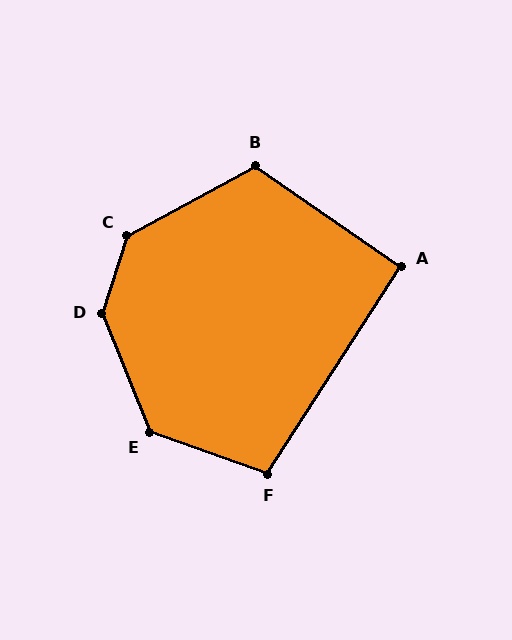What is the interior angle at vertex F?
Approximately 103 degrees (obtuse).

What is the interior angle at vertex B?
Approximately 117 degrees (obtuse).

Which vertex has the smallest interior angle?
A, at approximately 92 degrees.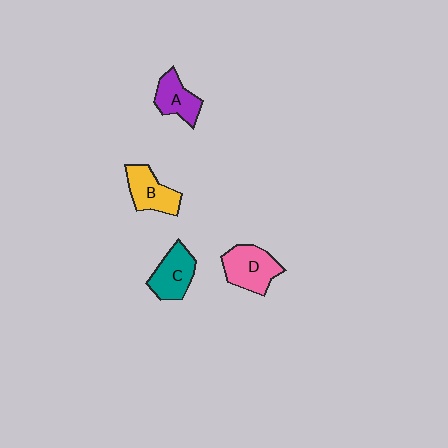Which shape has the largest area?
Shape D (pink).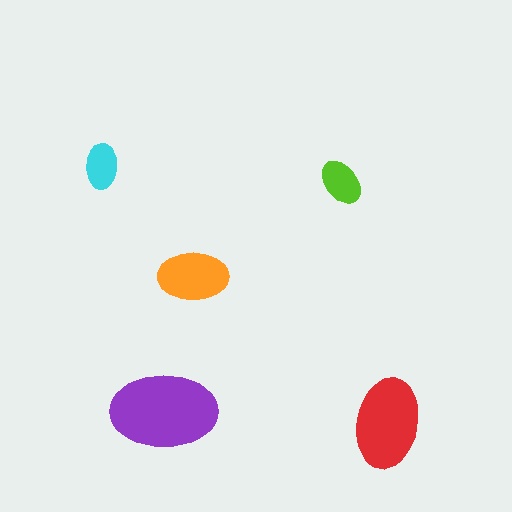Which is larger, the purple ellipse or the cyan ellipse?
The purple one.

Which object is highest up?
The cyan ellipse is topmost.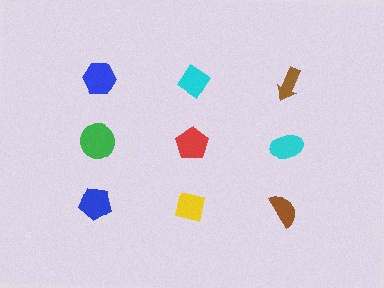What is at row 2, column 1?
A green circle.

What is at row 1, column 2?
A cyan diamond.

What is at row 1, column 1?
A blue hexagon.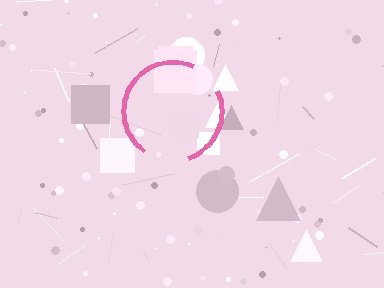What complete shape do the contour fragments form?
The contour fragments form a circle.